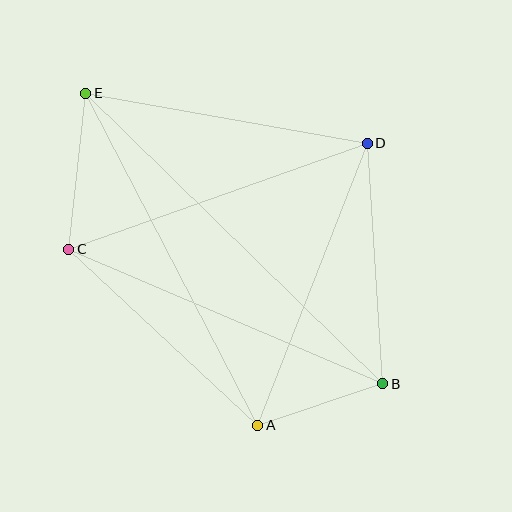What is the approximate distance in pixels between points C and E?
The distance between C and E is approximately 157 pixels.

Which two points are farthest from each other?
Points B and E are farthest from each other.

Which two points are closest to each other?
Points A and B are closest to each other.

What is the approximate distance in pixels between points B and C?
The distance between B and C is approximately 341 pixels.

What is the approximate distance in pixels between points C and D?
The distance between C and D is approximately 317 pixels.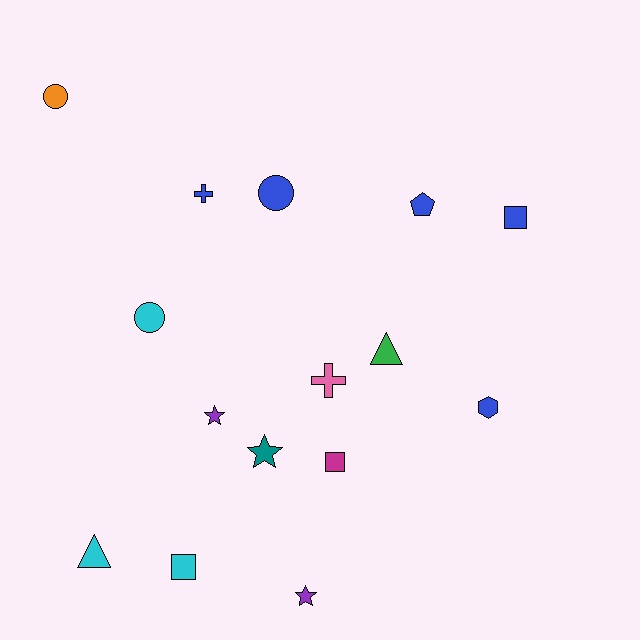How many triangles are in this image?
There are 2 triangles.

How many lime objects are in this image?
There are no lime objects.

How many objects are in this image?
There are 15 objects.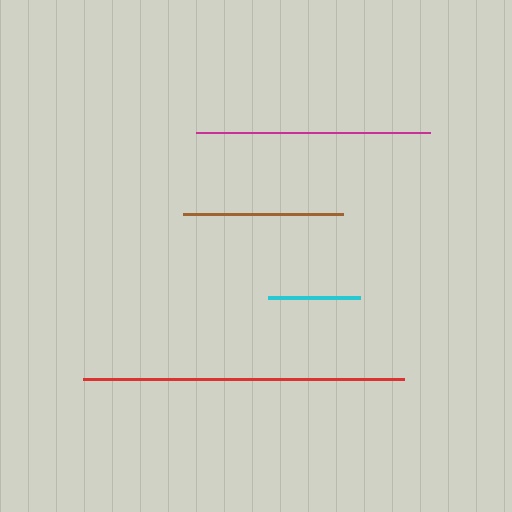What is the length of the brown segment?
The brown segment is approximately 160 pixels long.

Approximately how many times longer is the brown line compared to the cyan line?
The brown line is approximately 1.7 times the length of the cyan line.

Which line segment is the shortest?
The cyan line is the shortest at approximately 92 pixels.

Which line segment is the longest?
The red line is the longest at approximately 320 pixels.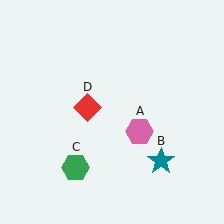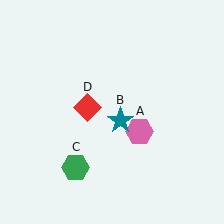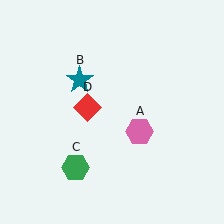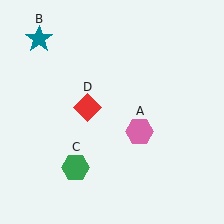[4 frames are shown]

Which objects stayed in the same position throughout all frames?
Pink hexagon (object A) and green hexagon (object C) and red diamond (object D) remained stationary.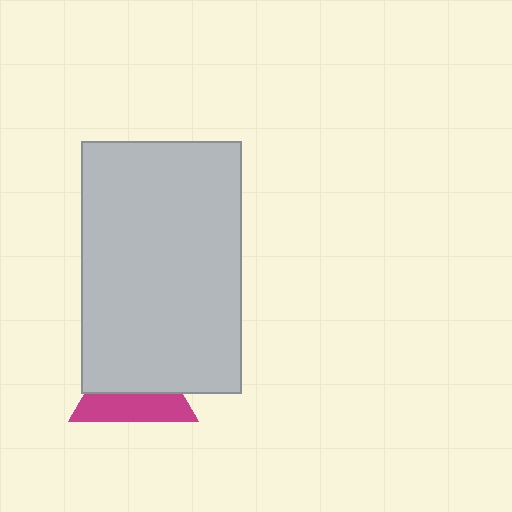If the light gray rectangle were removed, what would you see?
You would see the complete magenta triangle.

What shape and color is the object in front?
The object in front is a light gray rectangle.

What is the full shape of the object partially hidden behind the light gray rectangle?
The partially hidden object is a magenta triangle.